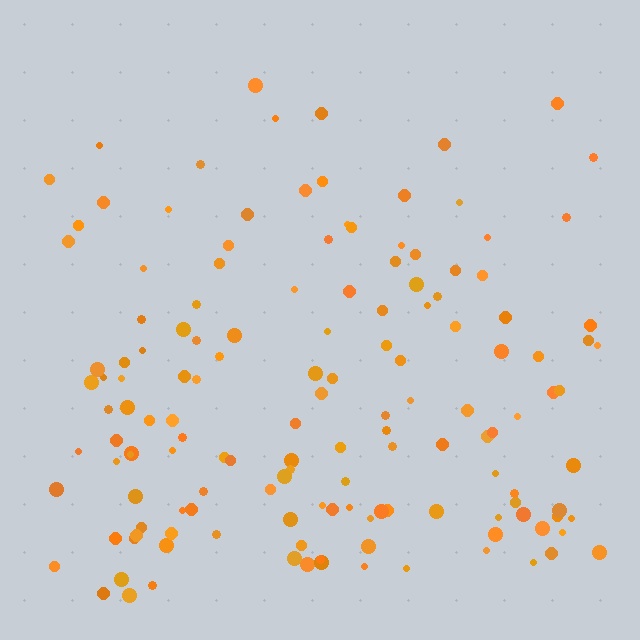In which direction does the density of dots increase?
From top to bottom, with the bottom side densest.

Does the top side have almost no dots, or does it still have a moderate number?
Still a moderate number, just noticeably fewer than the bottom.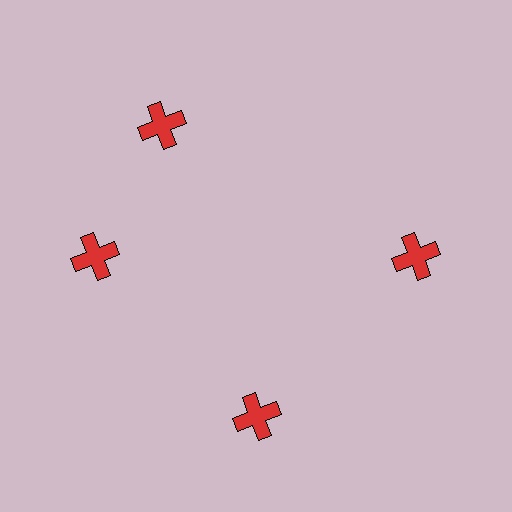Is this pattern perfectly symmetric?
No. The 4 red crosses are arranged in a ring, but one element near the 12 o'clock position is rotated out of alignment along the ring, breaking the 4-fold rotational symmetry.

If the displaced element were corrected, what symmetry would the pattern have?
It would have 4-fold rotational symmetry — the pattern would map onto itself every 90 degrees.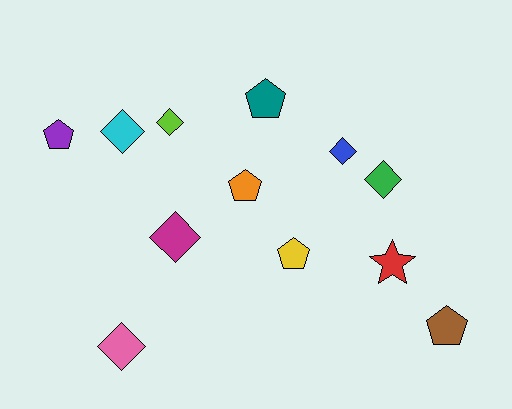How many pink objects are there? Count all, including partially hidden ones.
There is 1 pink object.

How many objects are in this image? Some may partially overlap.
There are 12 objects.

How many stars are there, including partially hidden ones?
There is 1 star.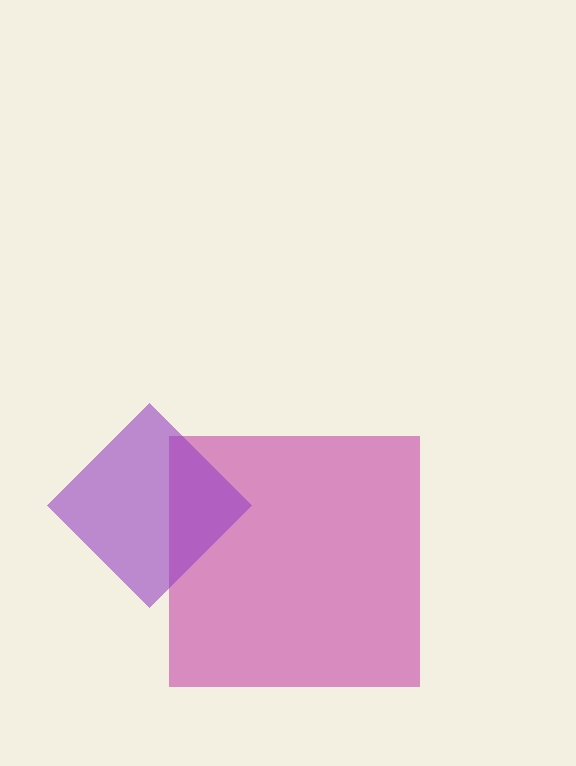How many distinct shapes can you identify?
There are 2 distinct shapes: a magenta square, a purple diamond.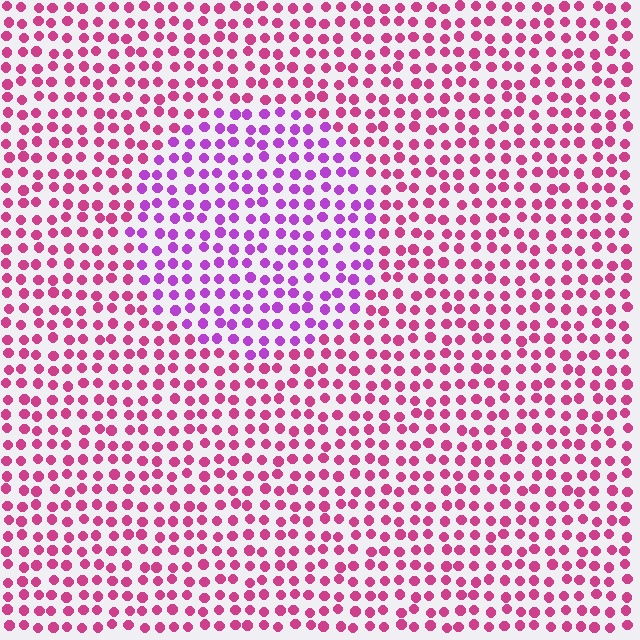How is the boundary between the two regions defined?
The boundary is defined purely by a slight shift in hue (about 38 degrees). Spacing, size, and orientation are identical on both sides.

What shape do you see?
I see a circle.